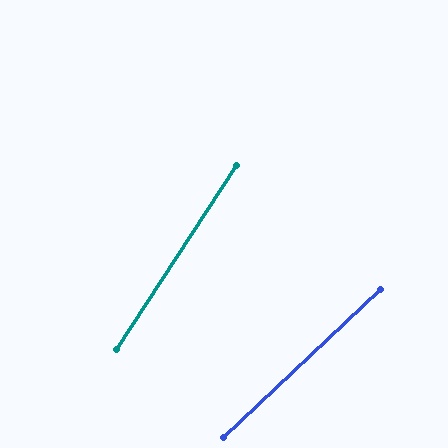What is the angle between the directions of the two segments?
Approximately 14 degrees.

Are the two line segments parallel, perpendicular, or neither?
Neither parallel nor perpendicular — they differ by about 14°.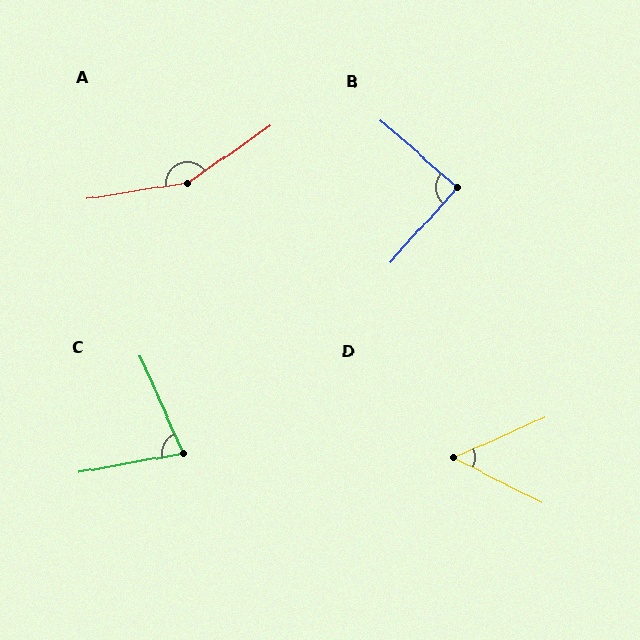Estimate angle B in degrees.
Approximately 90 degrees.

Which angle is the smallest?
D, at approximately 50 degrees.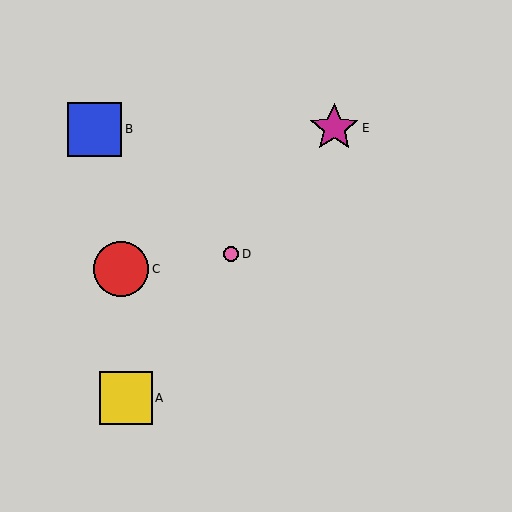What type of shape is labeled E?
Shape E is a magenta star.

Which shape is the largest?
The red circle (labeled C) is the largest.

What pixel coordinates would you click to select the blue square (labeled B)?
Click at (95, 129) to select the blue square B.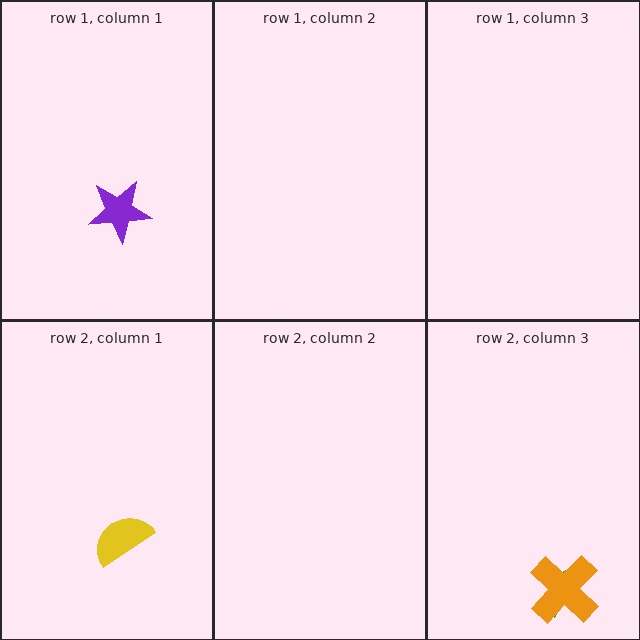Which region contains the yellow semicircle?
The row 2, column 1 region.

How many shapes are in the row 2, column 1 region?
1.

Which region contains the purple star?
The row 1, column 1 region.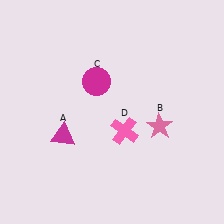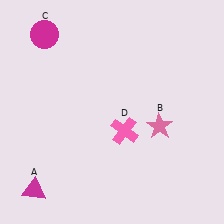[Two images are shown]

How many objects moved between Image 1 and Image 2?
2 objects moved between the two images.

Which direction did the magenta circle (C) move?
The magenta circle (C) moved left.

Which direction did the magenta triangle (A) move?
The magenta triangle (A) moved down.